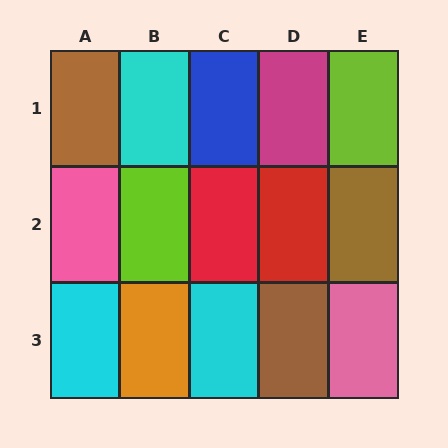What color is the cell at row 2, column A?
Pink.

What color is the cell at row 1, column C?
Blue.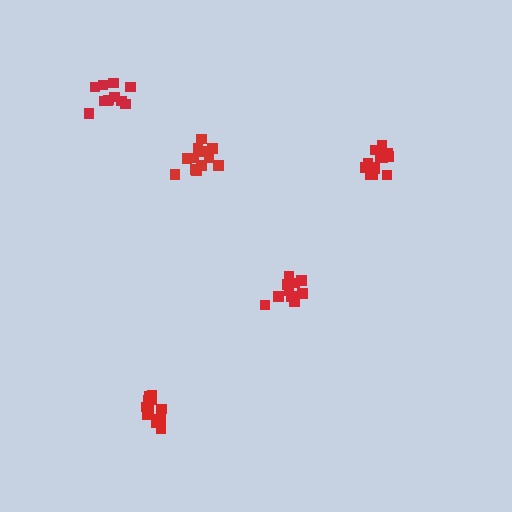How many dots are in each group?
Group 1: 15 dots, Group 2: 11 dots, Group 3: 16 dots, Group 4: 11 dots, Group 5: 13 dots (66 total).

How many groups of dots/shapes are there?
There are 5 groups.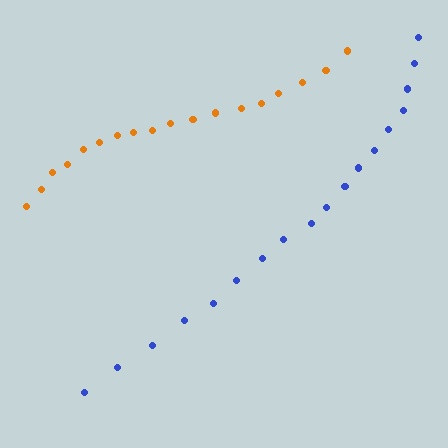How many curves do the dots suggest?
There are 2 distinct paths.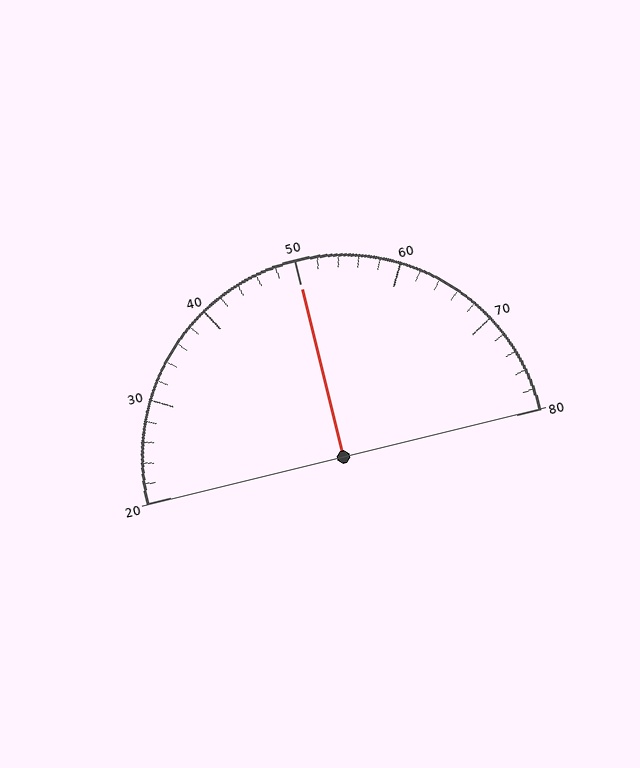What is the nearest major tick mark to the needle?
The nearest major tick mark is 50.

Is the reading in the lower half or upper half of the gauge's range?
The reading is in the upper half of the range (20 to 80).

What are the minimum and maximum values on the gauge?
The gauge ranges from 20 to 80.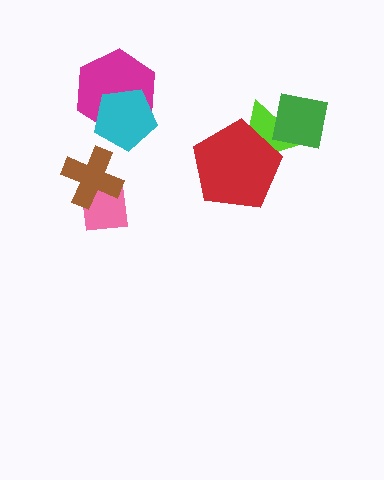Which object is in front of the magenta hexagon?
The cyan pentagon is in front of the magenta hexagon.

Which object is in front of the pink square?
The brown cross is in front of the pink square.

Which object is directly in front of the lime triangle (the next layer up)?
The red pentagon is directly in front of the lime triangle.